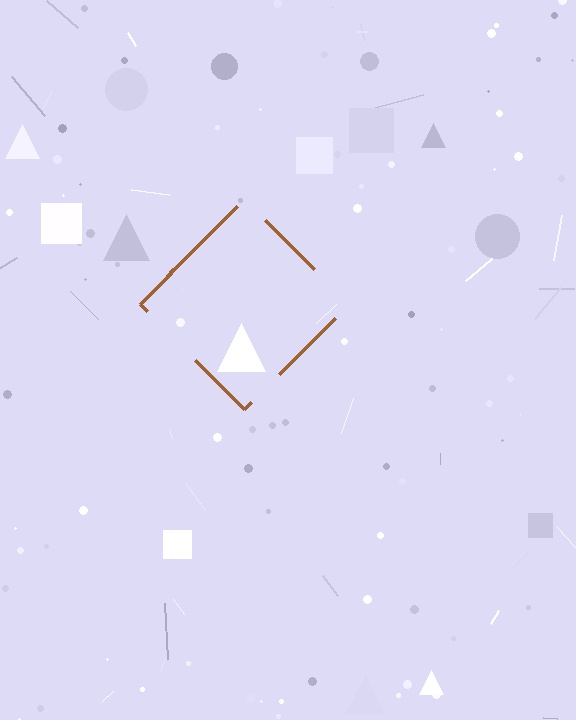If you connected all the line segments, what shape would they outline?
They would outline a diamond.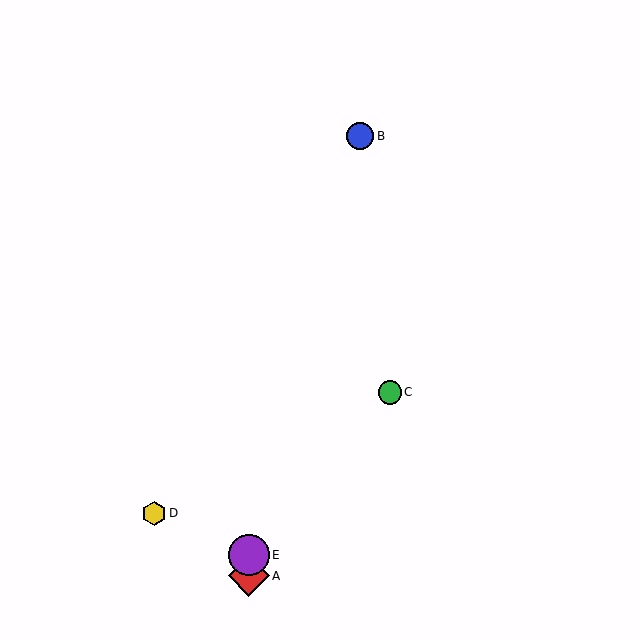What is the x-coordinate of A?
Object A is at x≈249.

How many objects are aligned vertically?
2 objects (A, E) are aligned vertically.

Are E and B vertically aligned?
No, E is at x≈249 and B is at x≈360.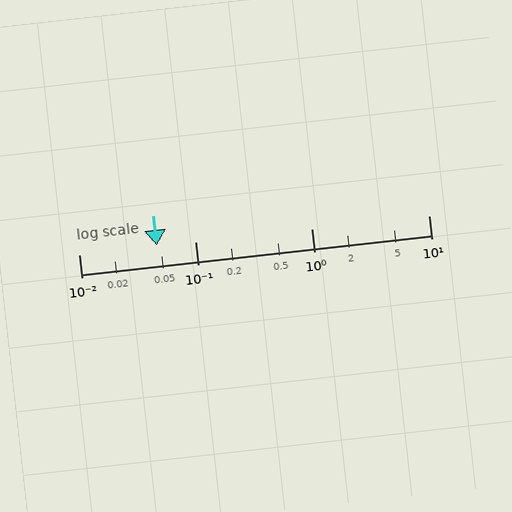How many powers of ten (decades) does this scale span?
The scale spans 3 decades, from 0.01 to 10.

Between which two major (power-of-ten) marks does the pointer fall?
The pointer is between 0.01 and 0.1.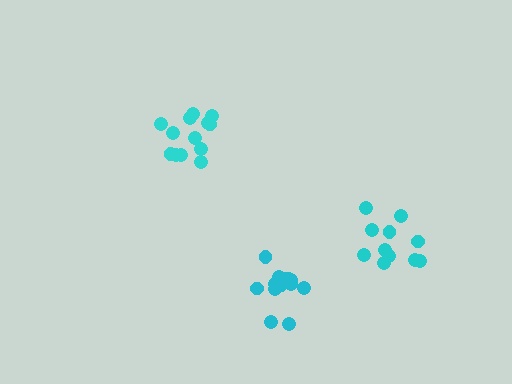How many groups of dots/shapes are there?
There are 3 groups.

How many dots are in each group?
Group 1: 11 dots, Group 2: 14 dots, Group 3: 13 dots (38 total).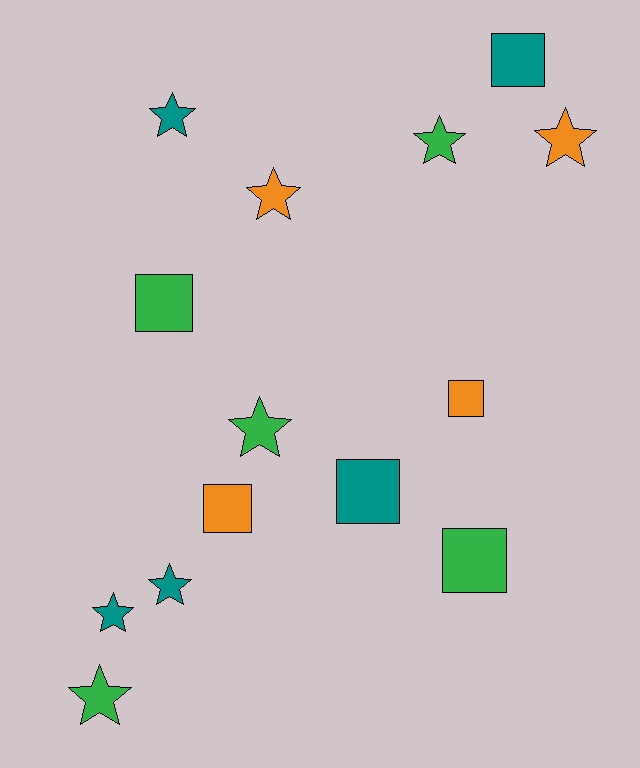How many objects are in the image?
There are 14 objects.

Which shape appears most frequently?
Star, with 8 objects.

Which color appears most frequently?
Teal, with 5 objects.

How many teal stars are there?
There are 3 teal stars.